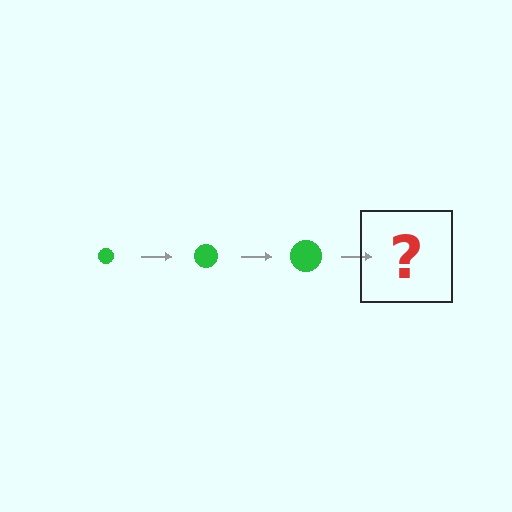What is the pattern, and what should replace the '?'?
The pattern is that the circle gets progressively larger each step. The '?' should be a green circle, larger than the previous one.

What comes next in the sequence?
The next element should be a green circle, larger than the previous one.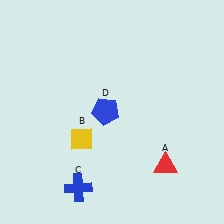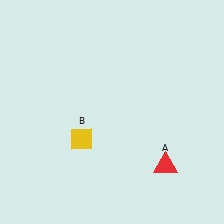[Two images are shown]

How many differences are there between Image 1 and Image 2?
There are 2 differences between the two images.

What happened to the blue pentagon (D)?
The blue pentagon (D) was removed in Image 2. It was in the top-left area of Image 1.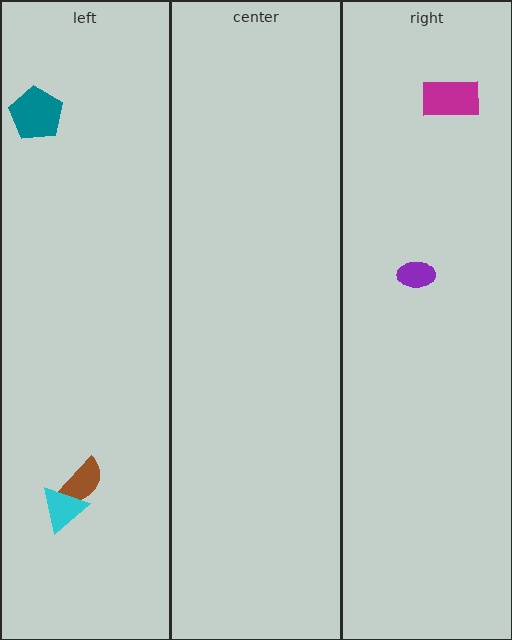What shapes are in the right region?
The magenta rectangle, the purple ellipse.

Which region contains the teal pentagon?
The left region.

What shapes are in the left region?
The brown semicircle, the teal pentagon, the cyan triangle.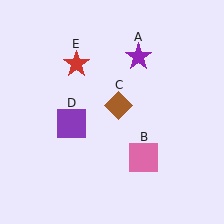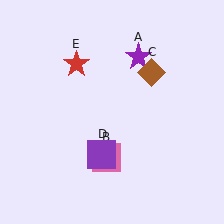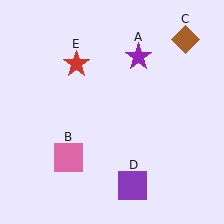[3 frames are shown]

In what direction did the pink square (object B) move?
The pink square (object B) moved left.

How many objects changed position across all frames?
3 objects changed position: pink square (object B), brown diamond (object C), purple square (object D).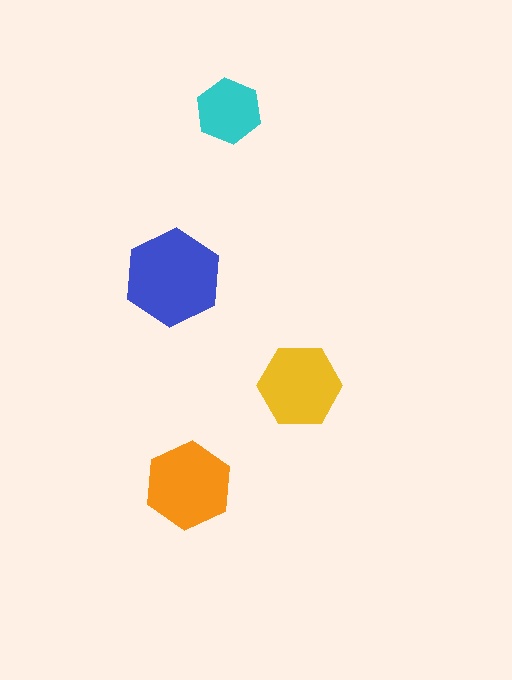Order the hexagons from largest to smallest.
the blue one, the orange one, the yellow one, the cyan one.